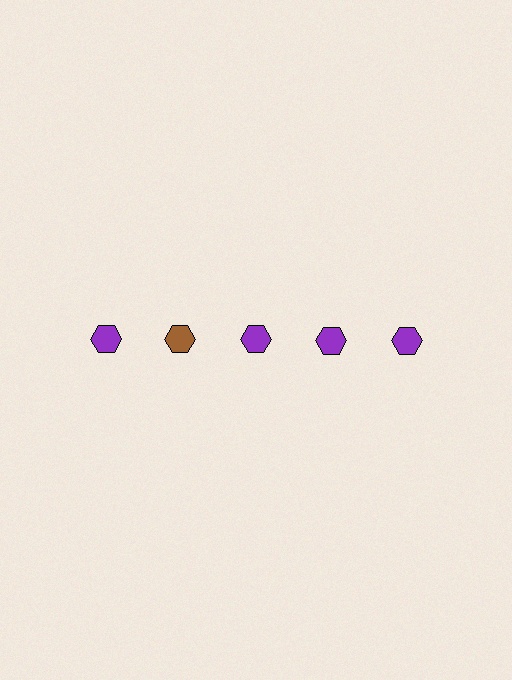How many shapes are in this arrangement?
There are 5 shapes arranged in a grid pattern.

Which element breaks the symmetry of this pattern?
The brown hexagon in the top row, second from left column breaks the symmetry. All other shapes are purple hexagons.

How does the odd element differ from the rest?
It has a different color: brown instead of purple.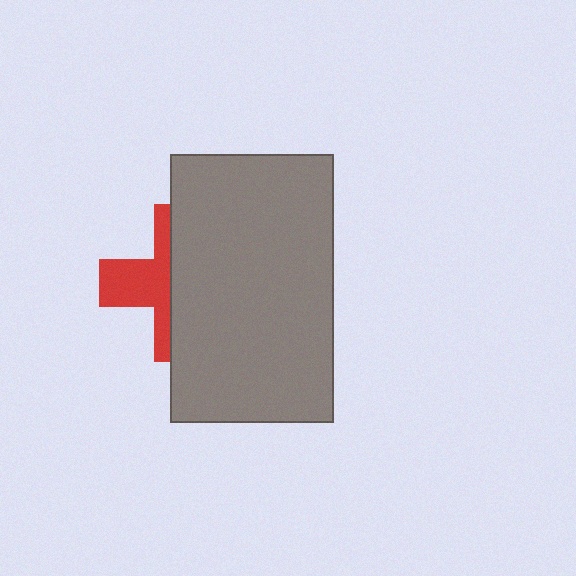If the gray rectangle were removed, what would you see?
You would see the complete red cross.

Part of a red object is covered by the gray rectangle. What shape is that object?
It is a cross.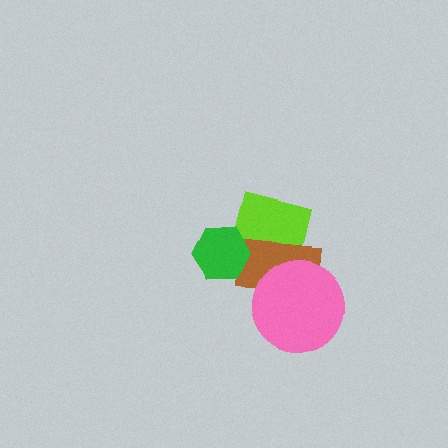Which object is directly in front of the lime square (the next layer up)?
The brown rectangle is directly in front of the lime square.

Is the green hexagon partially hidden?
No, no other shape covers it.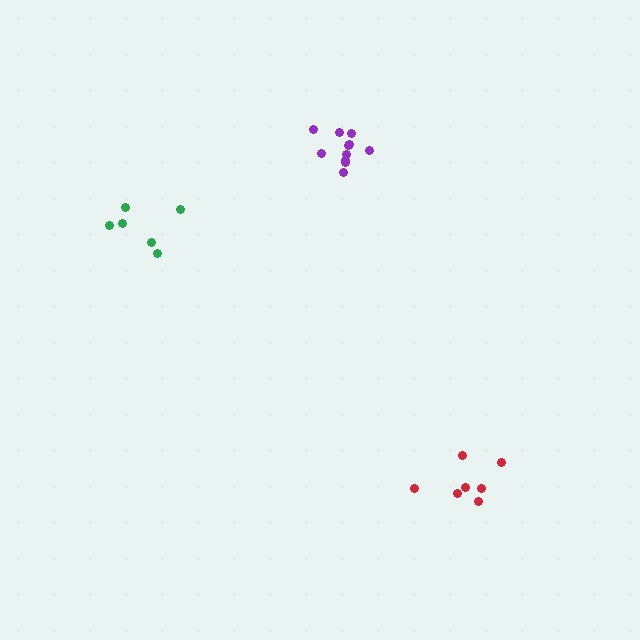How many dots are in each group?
Group 1: 7 dots, Group 2: 11 dots, Group 3: 6 dots (24 total).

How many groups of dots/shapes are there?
There are 3 groups.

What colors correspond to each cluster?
The clusters are colored: red, purple, green.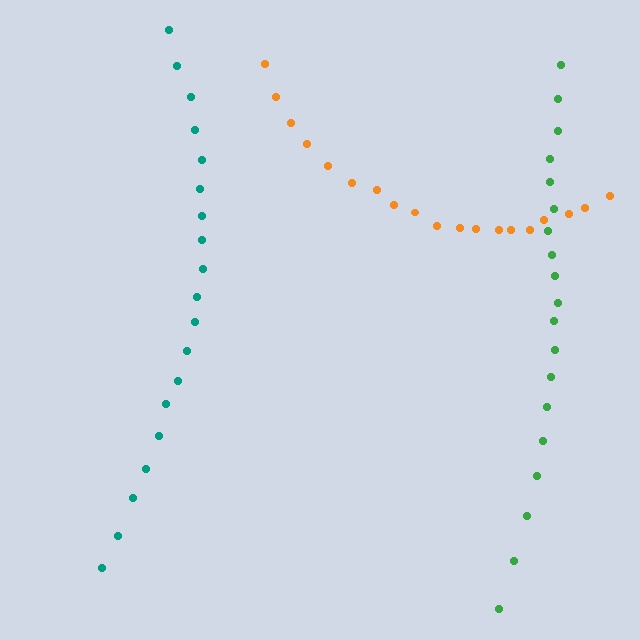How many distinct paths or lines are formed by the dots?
There are 3 distinct paths.